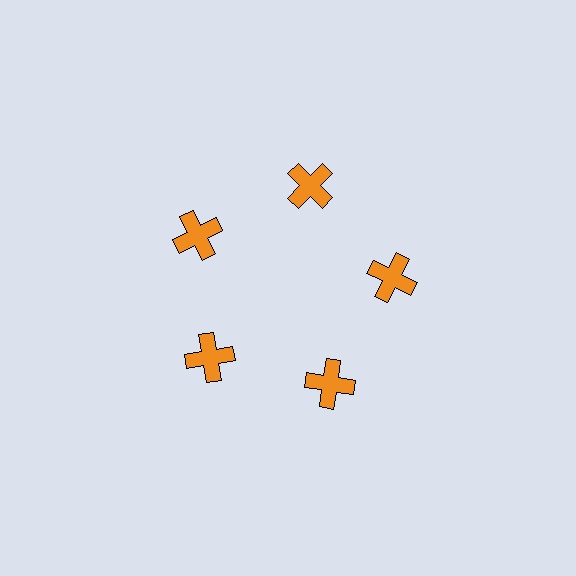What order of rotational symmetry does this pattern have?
This pattern has 5-fold rotational symmetry.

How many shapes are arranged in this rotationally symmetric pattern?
There are 5 shapes, arranged in 5 groups of 1.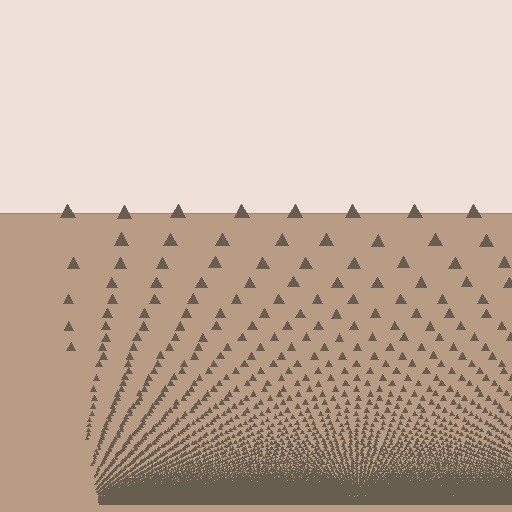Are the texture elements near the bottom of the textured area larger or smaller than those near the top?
Smaller. The gradient is inverted — elements near the bottom are smaller and denser.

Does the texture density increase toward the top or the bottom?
Density increases toward the bottom.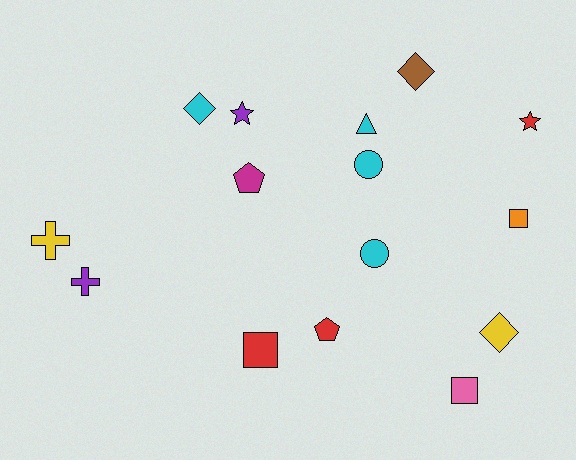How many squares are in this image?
There are 3 squares.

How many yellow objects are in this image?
There are 2 yellow objects.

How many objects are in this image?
There are 15 objects.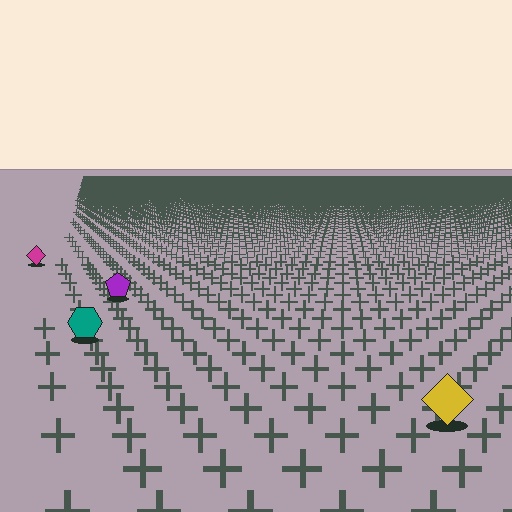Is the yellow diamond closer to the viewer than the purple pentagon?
Yes. The yellow diamond is closer — you can tell from the texture gradient: the ground texture is coarser near it.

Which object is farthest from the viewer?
The magenta diamond is farthest from the viewer. It appears smaller and the ground texture around it is denser.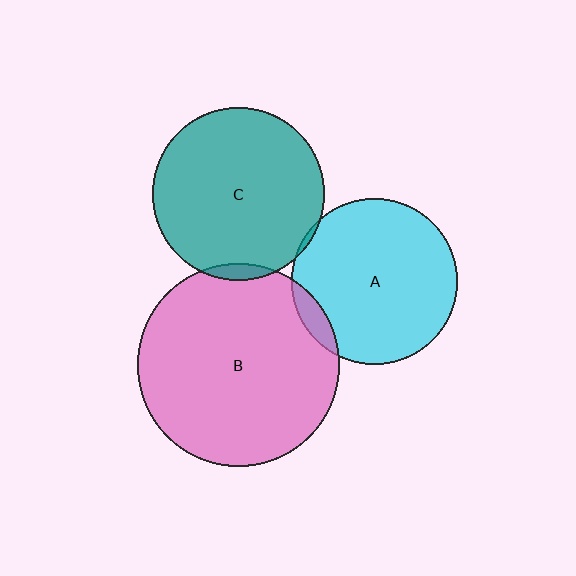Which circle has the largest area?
Circle B (pink).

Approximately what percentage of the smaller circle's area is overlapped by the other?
Approximately 5%.